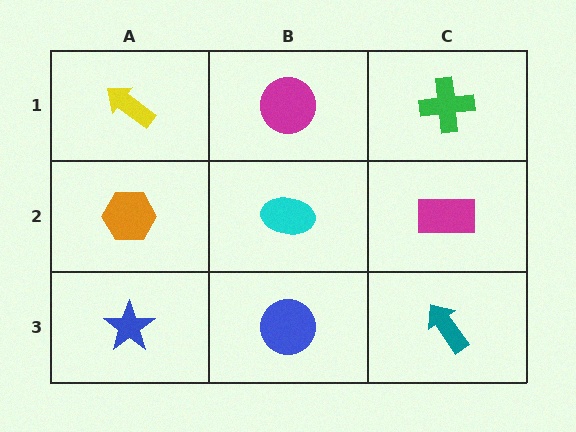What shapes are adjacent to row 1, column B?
A cyan ellipse (row 2, column B), a yellow arrow (row 1, column A), a green cross (row 1, column C).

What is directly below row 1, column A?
An orange hexagon.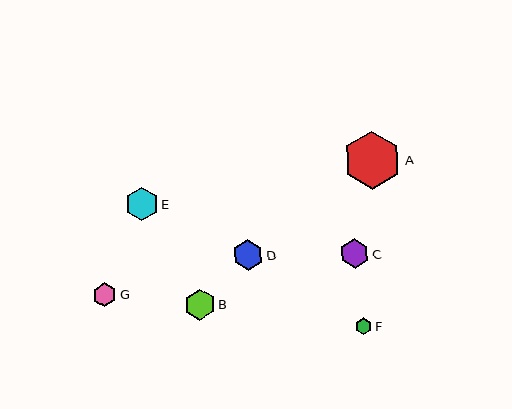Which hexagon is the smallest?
Hexagon F is the smallest with a size of approximately 17 pixels.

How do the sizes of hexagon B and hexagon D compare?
Hexagon B and hexagon D are approximately the same size.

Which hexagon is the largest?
Hexagon A is the largest with a size of approximately 58 pixels.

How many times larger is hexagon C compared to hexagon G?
Hexagon C is approximately 1.2 times the size of hexagon G.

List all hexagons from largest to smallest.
From largest to smallest: A, E, B, D, C, G, F.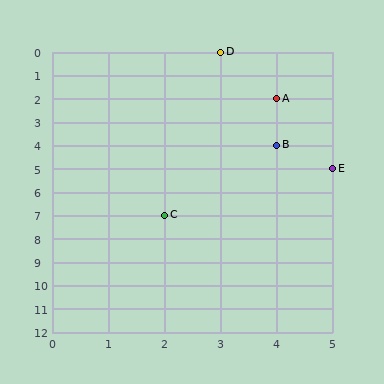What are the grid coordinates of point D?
Point D is at grid coordinates (3, 0).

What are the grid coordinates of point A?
Point A is at grid coordinates (4, 2).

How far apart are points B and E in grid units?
Points B and E are 1 column and 1 row apart (about 1.4 grid units diagonally).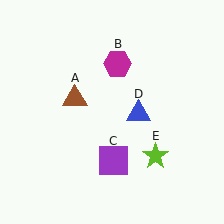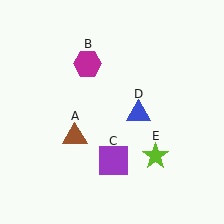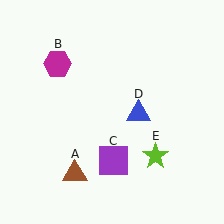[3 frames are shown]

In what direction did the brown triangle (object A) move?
The brown triangle (object A) moved down.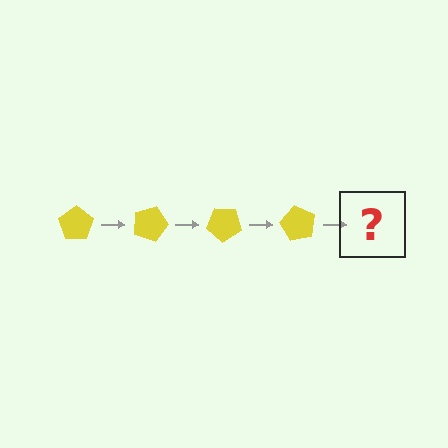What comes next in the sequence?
The next element should be a yellow pentagon rotated 80 degrees.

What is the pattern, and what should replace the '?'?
The pattern is that the pentagon rotates 20 degrees each step. The '?' should be a yellow pentagon rotated 80 degrees.